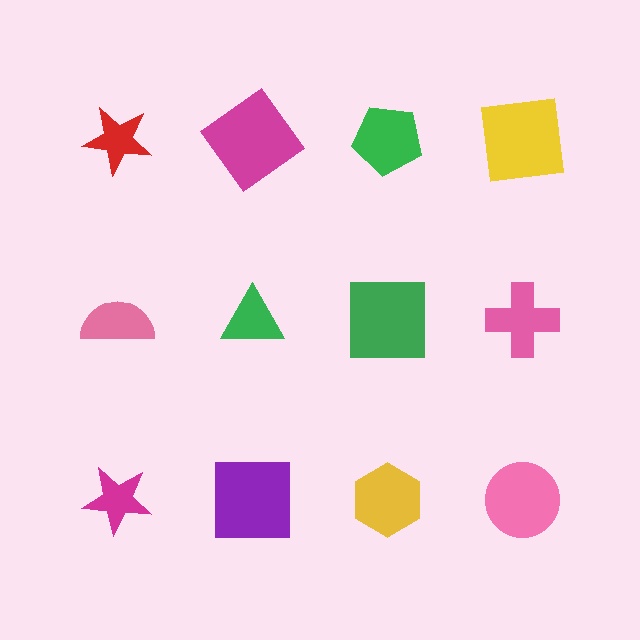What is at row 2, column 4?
A pink cross.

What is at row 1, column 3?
A green pentagon.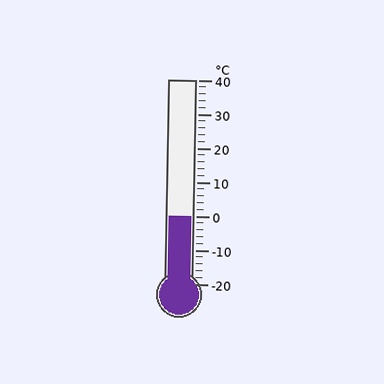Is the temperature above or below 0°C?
The temperature is at 0°C.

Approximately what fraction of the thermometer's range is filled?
The thermometer is filled to approximately 35% of its range.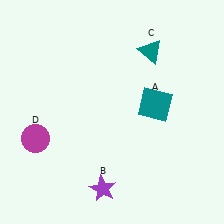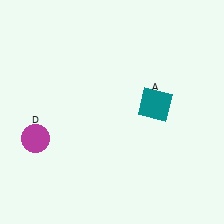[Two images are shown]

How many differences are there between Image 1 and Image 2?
There are 2 differences between the two images.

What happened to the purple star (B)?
The purple star (B) was removed in Image 2. It was in the bottom-left area of Image 1.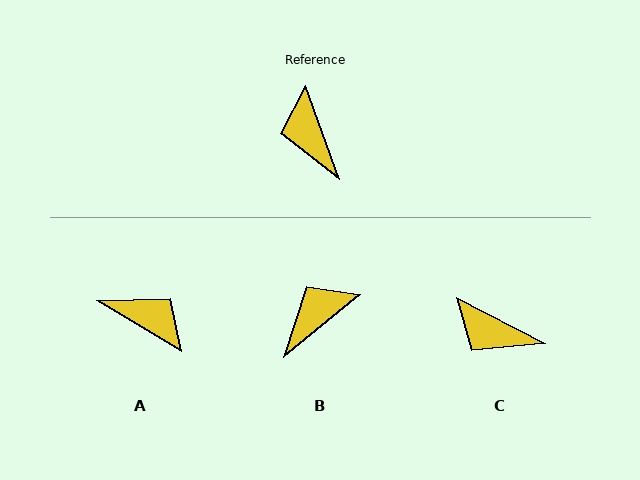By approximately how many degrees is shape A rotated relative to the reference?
Approximately 141 degrees clockwise.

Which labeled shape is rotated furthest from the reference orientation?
A, about 141 degrees away.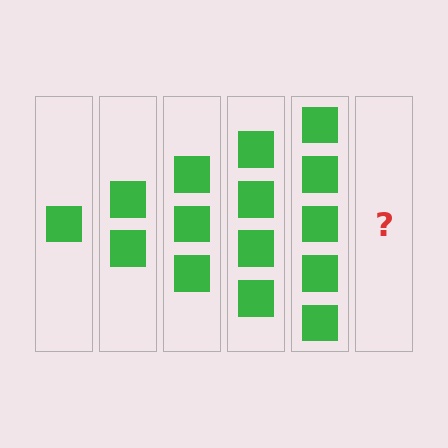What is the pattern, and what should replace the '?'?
The pattern is that each step adds one more square. The '?' should be 6 squares.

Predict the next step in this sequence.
The next step is 6 squares.